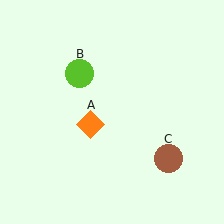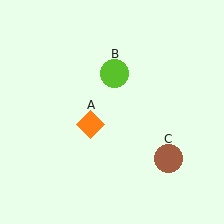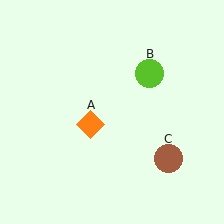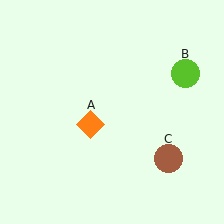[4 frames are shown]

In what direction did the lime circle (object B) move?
The lime circle (object B) moved right.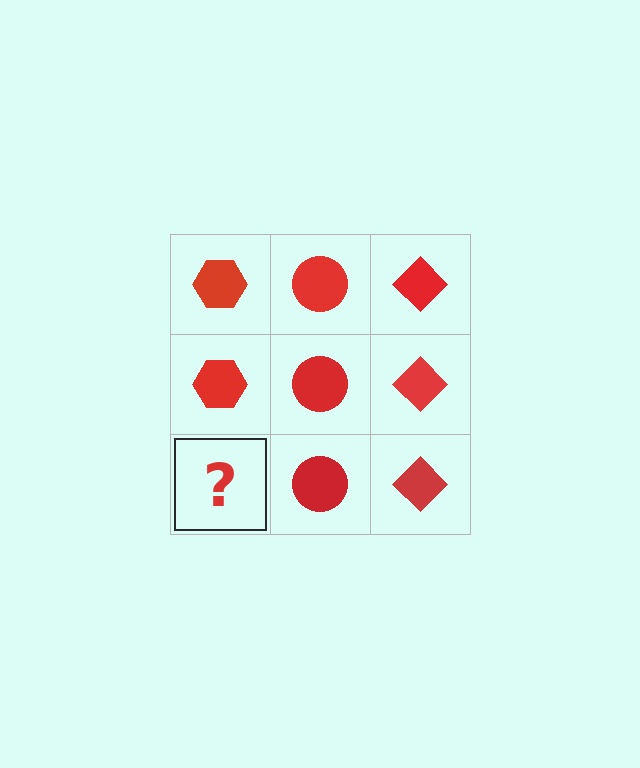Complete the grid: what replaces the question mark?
The question mark should be replaced with a red hexagon.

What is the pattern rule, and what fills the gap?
The rule is that each column has a consistent shape. The gap should be filled with a red hexagon.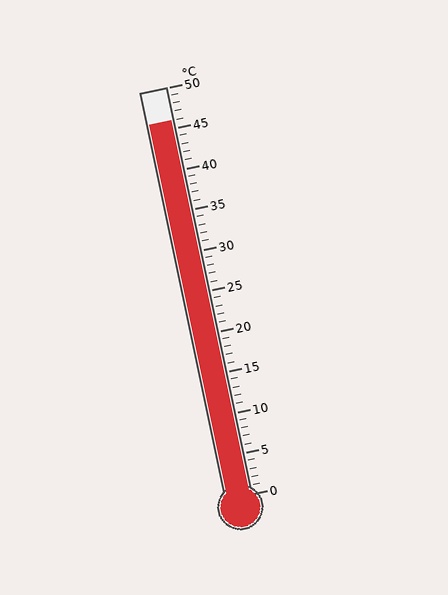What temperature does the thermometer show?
The thermometer shows approximately 46°C.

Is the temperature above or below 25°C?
The temperature is above 25°C.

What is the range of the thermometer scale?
The thermometer scale ranges from 0°C to 50°C.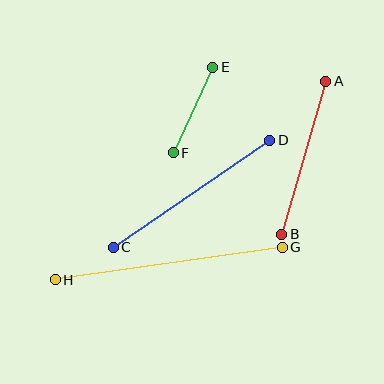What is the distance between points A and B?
The distance is approximately 159 pixels.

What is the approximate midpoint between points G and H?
The midpoint is at approximately (169, 263) pixels.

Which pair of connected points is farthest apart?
Points G and H are farthest apart.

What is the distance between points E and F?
The distance is approximately 94 pixels.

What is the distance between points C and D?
The distance is approximately 190 pixels.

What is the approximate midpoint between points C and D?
The midpoint is at approximately (191, 194) pixels.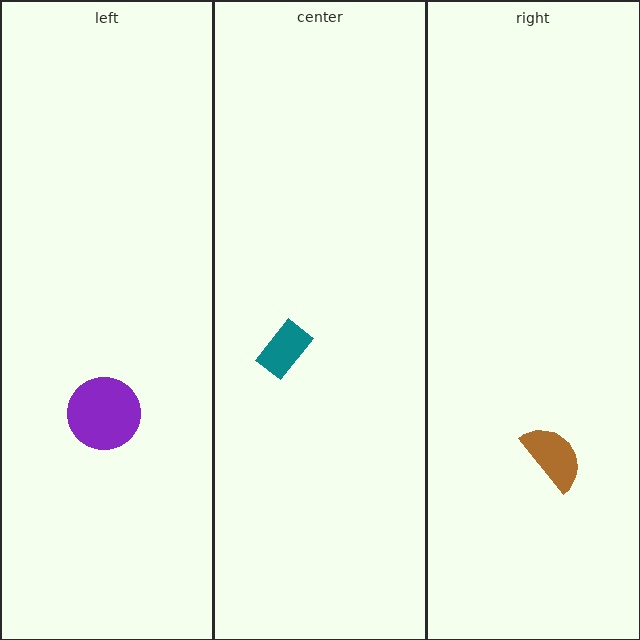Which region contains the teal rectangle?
The center region.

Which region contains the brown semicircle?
The right region.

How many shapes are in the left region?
1.